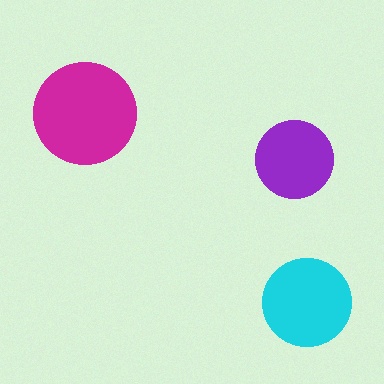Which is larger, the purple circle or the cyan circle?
The cyan one.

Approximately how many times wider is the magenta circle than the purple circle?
About 1.5 times wider.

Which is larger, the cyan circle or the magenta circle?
The magenta one.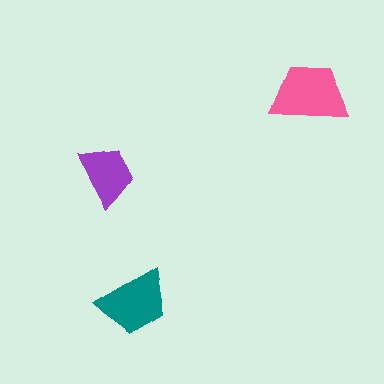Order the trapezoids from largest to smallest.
the pink one, the teal one, the purple one.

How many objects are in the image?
There are 3 objects in the image.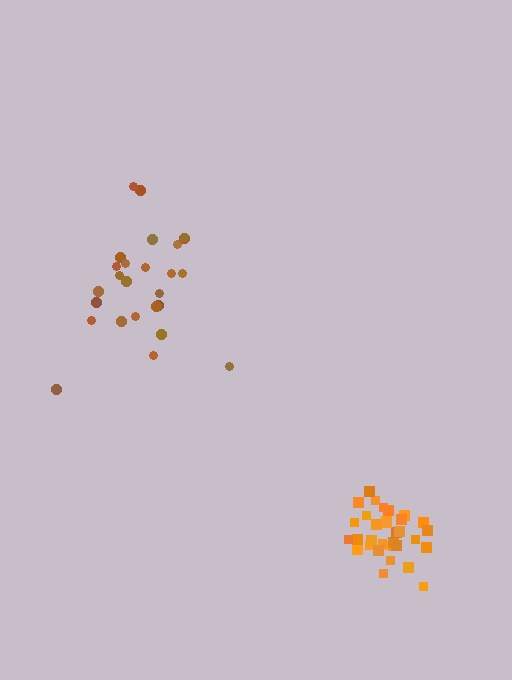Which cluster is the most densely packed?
Orange.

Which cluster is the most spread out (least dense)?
Brown.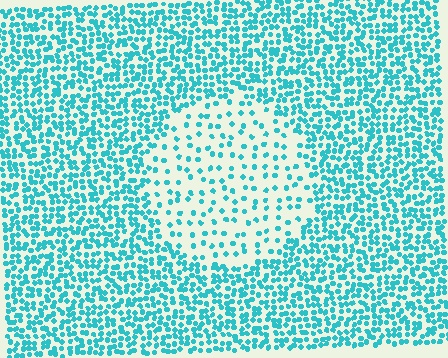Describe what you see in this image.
The image contains small cyan elements arranged at two different densities. A circle-shaped region is visible where the elements are less densely packed than the surrounding area.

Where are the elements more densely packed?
The elements are more densely packed outside the circle boundary.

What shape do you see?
I see a circle.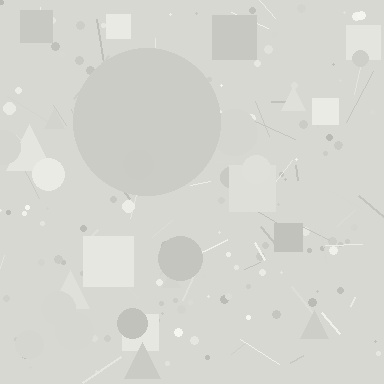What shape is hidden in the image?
A circle is hidden in the image.